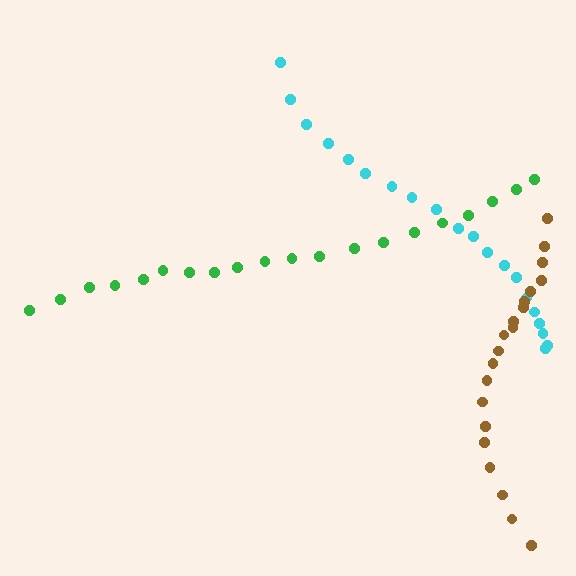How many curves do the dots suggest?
There are 3 distinct paths.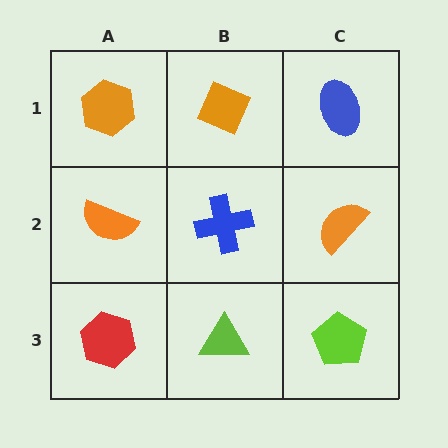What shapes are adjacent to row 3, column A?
An orange semicircle (row 2, column A), a lime triangle (row 3, column B).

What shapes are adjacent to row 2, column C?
A blue ellipse (row 1, column C), a lime pentagon (row 3, column C), a blue cross (row 2, column B).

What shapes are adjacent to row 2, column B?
An orange diamond (row 1, column B), a lime triangle (row 3, column B), an orange semicircle (row 2, column A), an orange semicircle (row 2, column C).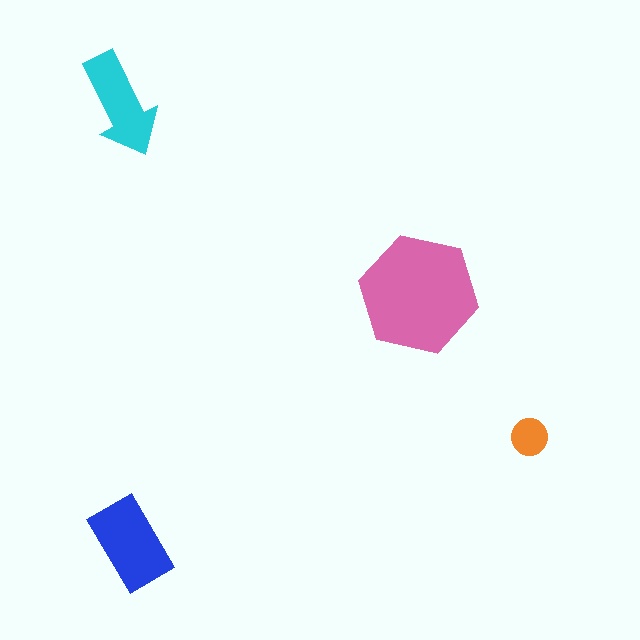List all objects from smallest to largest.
The orange circle, the cyan arrow, the blue rectangle, the pink hexagon.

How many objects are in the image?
There are 4 objects in the image.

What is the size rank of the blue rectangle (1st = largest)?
2nd.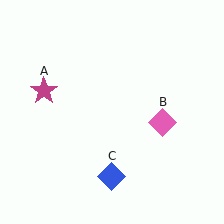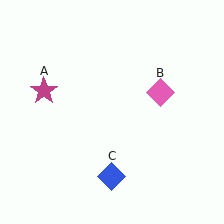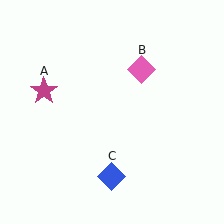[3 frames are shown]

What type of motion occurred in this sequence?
The pink diamond (object B) rotated counterclockwise around the center of the scene.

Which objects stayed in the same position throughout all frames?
Magenta star (object A) and blue diamond (object C) remained stationary.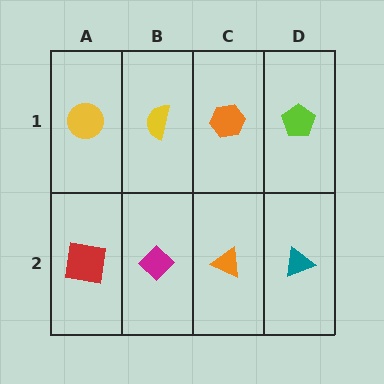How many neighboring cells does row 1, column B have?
3.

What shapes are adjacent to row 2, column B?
A yellow semicircle (row 1, column B), a red square (row 2, column A), an orange triangle (row 2, column C).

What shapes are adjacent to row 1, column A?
A red square (row 2, column A), a yellow semicircle (row 1, column B).